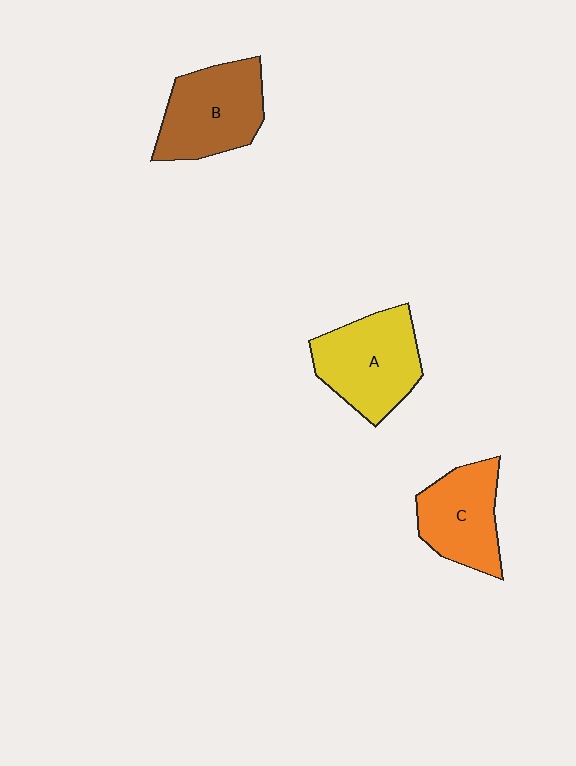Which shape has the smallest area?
Shape C (orange).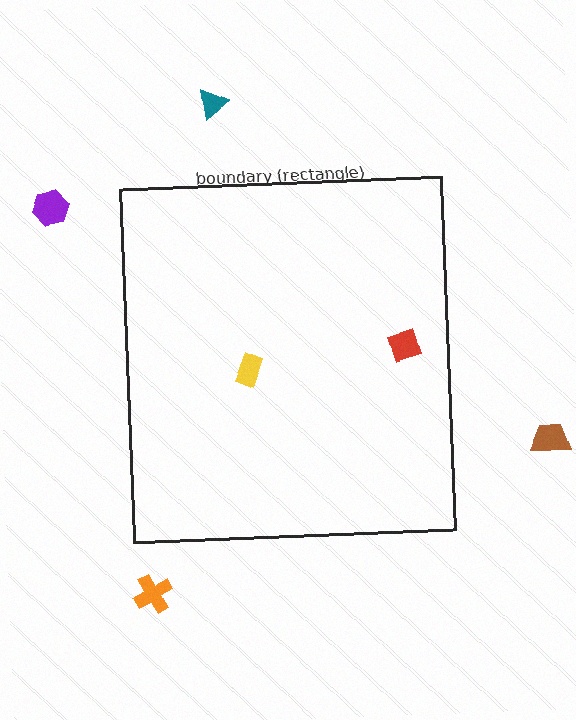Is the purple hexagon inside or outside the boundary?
Outside.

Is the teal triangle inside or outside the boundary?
Outside.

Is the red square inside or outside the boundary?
Inside.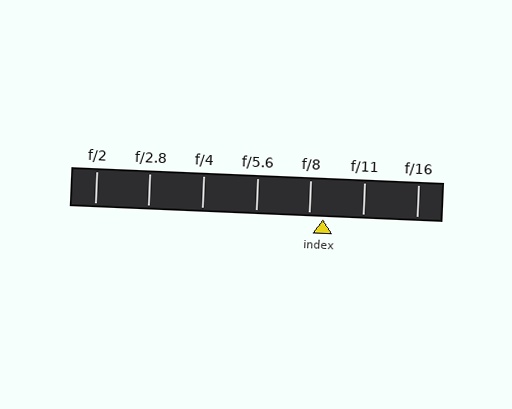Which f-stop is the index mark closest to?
The index mark is closest to f/8.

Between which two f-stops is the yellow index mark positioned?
The index mark is between f/8 and f/11.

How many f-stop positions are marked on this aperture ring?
There are 7 f-stop positions marked.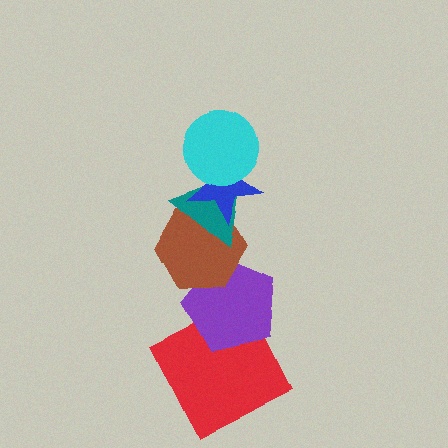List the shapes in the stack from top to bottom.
From top to bottom: the cyan circle, the blue star, the teal triangle, the brown hexagon, the purple pentagon, the red square.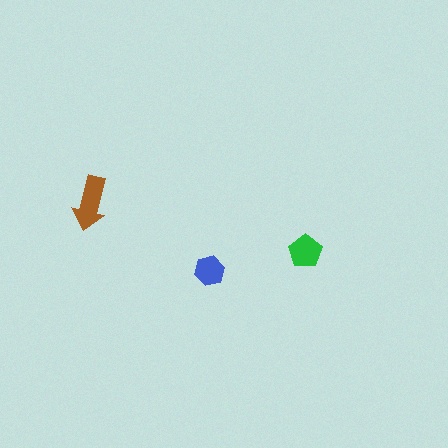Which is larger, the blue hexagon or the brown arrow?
The brown arrow.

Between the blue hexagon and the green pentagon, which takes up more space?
The green pentagon.